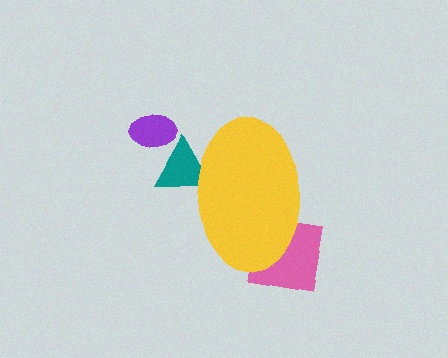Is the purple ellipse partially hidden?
No, the purple ellipse is fully visible.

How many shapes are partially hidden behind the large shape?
2 shapes are partially hidden.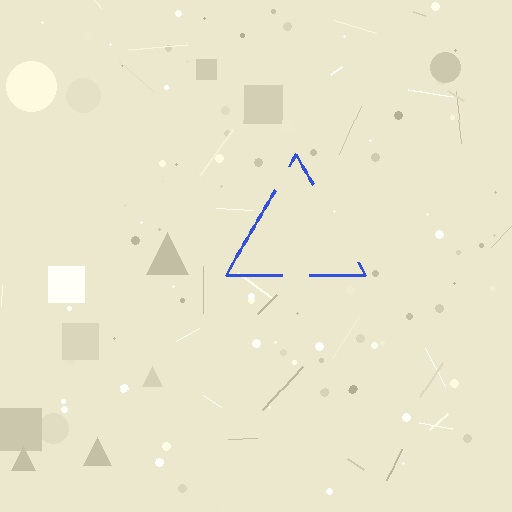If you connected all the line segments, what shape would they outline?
They would outline a triangle.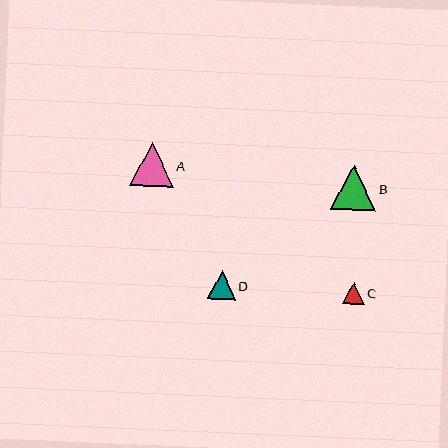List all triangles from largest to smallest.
From largest to smallest: B, A, D, C.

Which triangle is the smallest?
Triangle C is the smallest with a size of approximately 22 pixels.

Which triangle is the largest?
Triangle B is the largest with a size of approximately 45 pixels.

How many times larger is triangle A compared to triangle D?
Triangle A is approximately 1.6 times the size of triangle D.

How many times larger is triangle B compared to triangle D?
Triangle B is approximately 1.6 times the size of triangle D.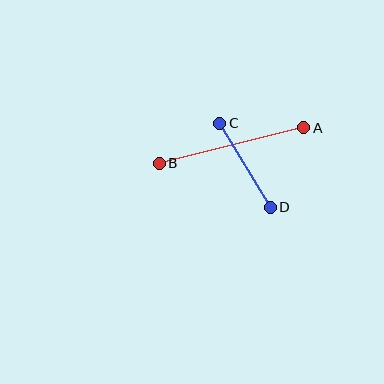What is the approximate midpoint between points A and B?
The midpoint is at approximately (232, 146) pixels.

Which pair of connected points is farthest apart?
Points A and B are farthest apart.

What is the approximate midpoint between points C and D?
The midpoint is at approximately (245, 165) pixels.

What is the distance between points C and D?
The distance is approximately 98 pixels.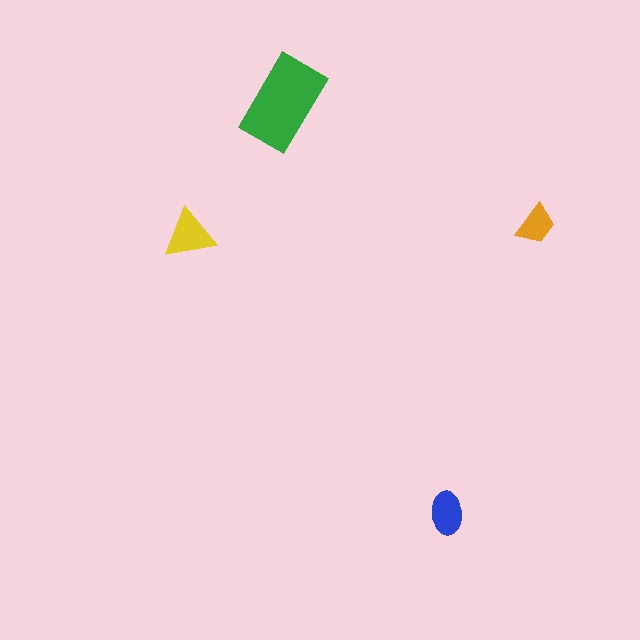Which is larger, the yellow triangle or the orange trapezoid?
The yellow triangle.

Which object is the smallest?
The orange trapezoid.